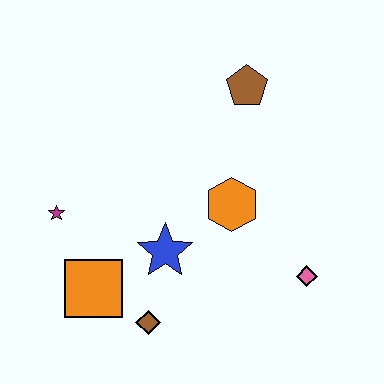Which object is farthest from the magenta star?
The pink diamond is farthest from the magenta star.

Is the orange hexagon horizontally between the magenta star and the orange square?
No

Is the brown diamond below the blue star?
Yes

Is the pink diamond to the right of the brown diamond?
Yes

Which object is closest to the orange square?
The brown diamond is closest to the orange square.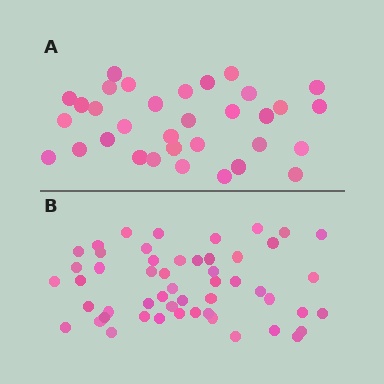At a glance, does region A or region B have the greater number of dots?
Region B (the bottom region) has more dots.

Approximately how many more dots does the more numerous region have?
Region B has approximately 20 more dots than region A.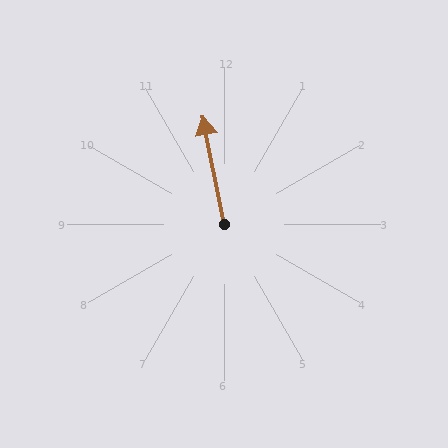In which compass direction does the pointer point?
North.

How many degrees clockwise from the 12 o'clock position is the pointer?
Approximately 349 degrees.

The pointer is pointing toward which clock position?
Roughly 12 o'clock.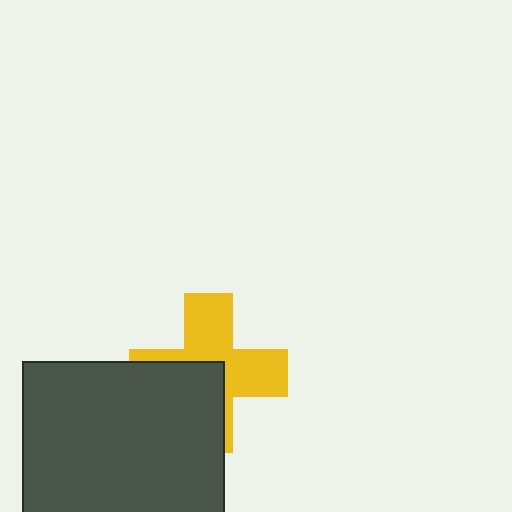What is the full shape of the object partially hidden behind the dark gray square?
The partially hidden object is a yellow cross.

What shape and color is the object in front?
The object in front is a dark gray square.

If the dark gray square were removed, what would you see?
You would see the complete yellow cross.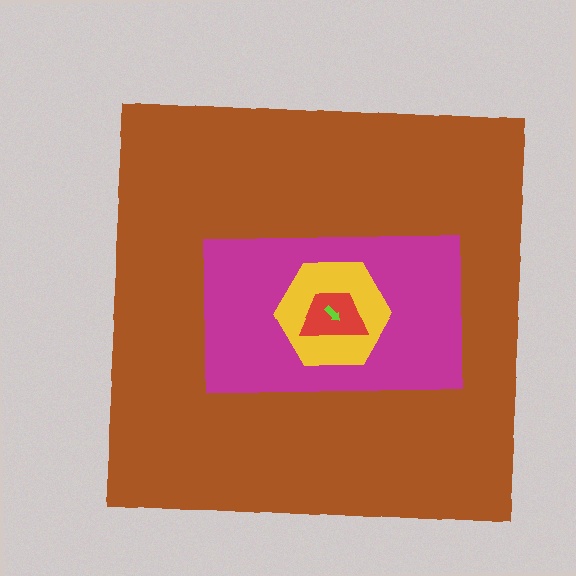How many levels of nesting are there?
5.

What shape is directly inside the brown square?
The magenta rectangle.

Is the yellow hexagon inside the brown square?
Yes.